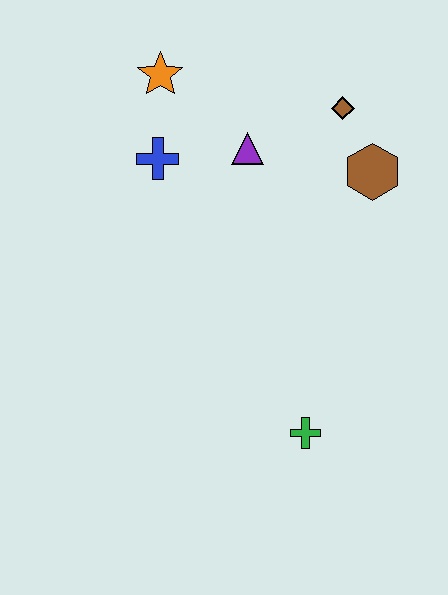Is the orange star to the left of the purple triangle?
Yes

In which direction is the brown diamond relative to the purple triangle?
The brown diamond is to the right of the purple triangle.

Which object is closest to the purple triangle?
The blue cross is closest to the purple triangle.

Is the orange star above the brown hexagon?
Yes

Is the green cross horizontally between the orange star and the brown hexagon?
Yes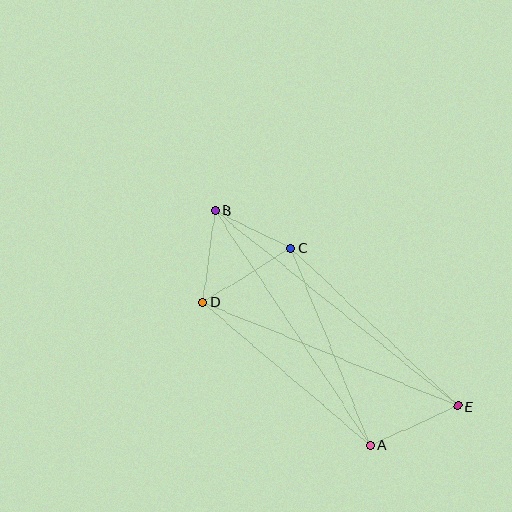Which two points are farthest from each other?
Points B and E are farthest from each other.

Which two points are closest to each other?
Points B and C are closest to each other.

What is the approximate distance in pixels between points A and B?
The distance between A and B is approximately 281 pixels.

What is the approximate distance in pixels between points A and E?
The distance between A and E is approximately 96 pixels.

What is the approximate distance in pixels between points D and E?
The distance between D and E is approximately 275 pixels.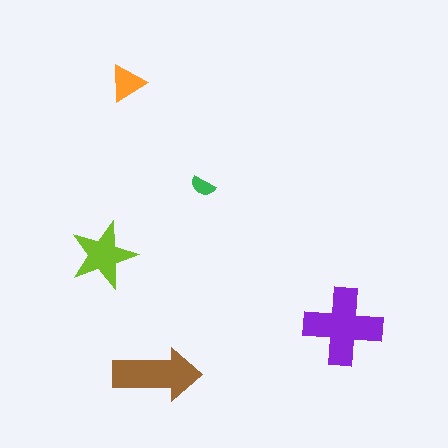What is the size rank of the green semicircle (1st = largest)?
5th.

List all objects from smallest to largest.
The green semicircle, the orange triangle, the lime star, the brown arrow, the purple cross.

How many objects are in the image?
There are 5 objects in the image.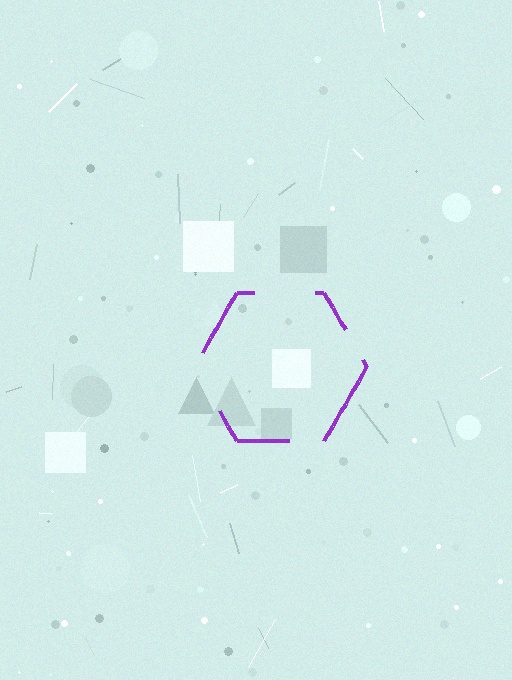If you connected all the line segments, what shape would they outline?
They would outline a hexagon.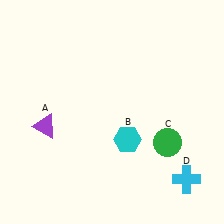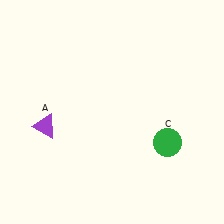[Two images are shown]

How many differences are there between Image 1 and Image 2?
There are 2 differences between the two images.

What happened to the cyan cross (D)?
The cyan cross (D) was removed in Image 2. It was in the bottom-right area of Image 1.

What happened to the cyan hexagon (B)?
The cyan hexagon (B) was removed in Image 2. It was in the bottom-right area of Image 1.